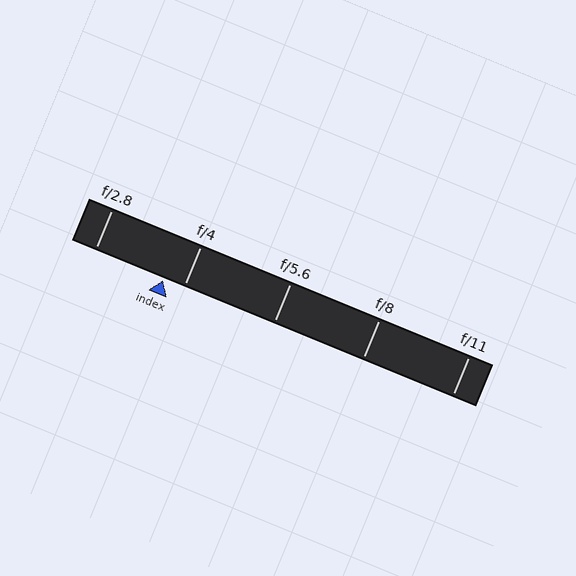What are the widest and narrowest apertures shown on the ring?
The widest aperture shown is f/2.8 and the narrowest is f/11.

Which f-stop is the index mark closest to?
The index mark is closest to f/4.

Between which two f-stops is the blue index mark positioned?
The index mark is between f/2.8 and f/4.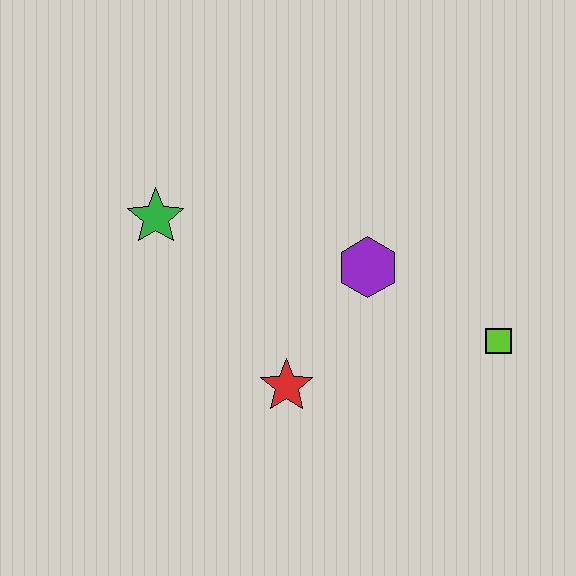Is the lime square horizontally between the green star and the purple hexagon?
No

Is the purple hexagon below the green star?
Yes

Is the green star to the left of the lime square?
Yes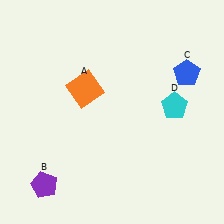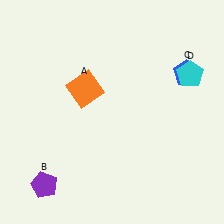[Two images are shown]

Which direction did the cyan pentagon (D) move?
The cyan pentagon (D) moved up.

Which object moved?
The cyan pentagon (D) moved up.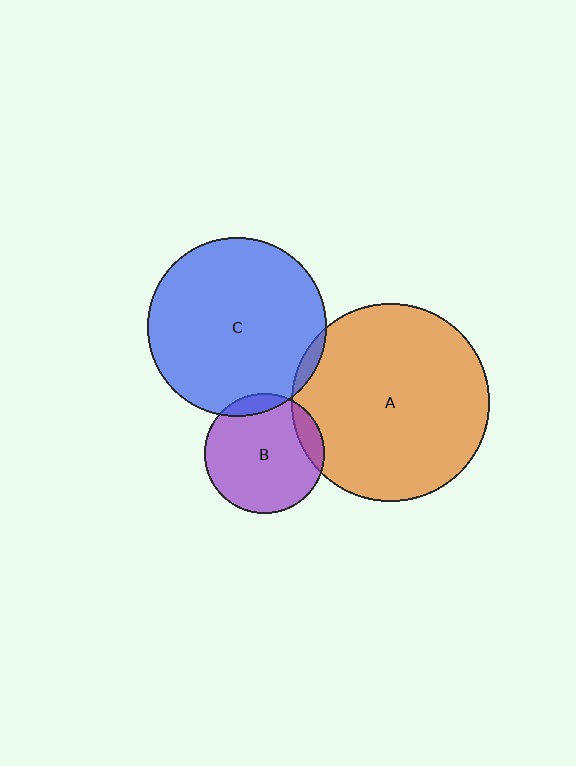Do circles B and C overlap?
Yes.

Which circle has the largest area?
Circle A (orange).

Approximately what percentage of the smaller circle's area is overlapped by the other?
Approximately 10%.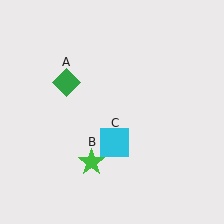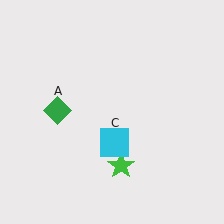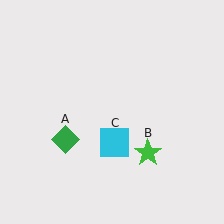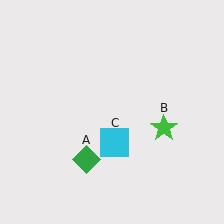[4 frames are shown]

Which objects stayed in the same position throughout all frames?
Cyan square (object C) remained stationary.